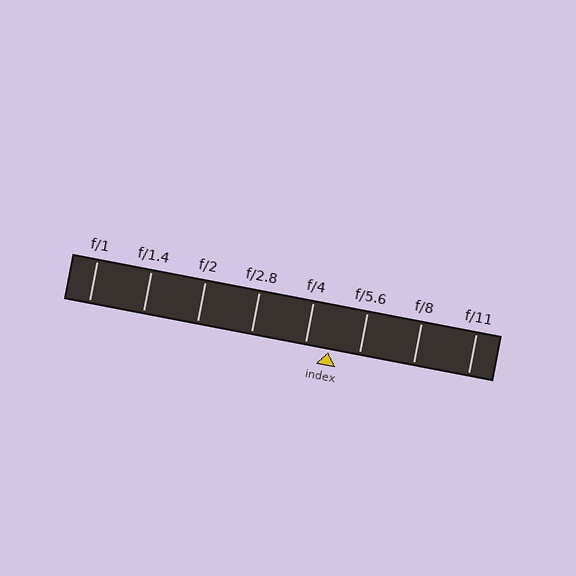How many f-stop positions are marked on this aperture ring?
There are 8 f-stop positions marked.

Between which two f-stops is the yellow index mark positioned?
The index mark is between f/4 and f/5.6.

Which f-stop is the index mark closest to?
The index mark is closest to f/4.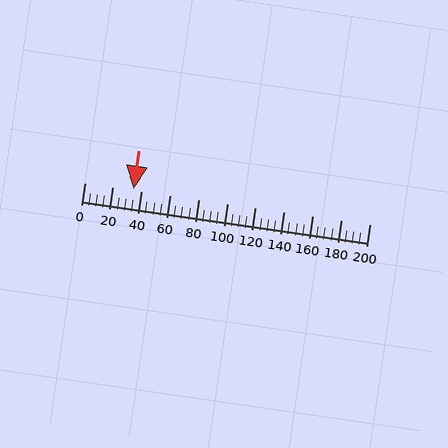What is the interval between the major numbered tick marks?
The major tick marks are spaced 20 units apart.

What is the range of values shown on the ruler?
The ruler shows values from 0 to 200.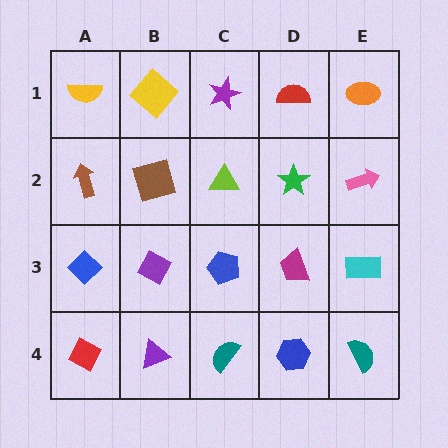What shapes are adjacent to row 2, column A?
A yellow semicircle (row 1, column A), a blue diamond (row 3, column A), a brown square (row 2, column B).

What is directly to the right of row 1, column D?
An orange ellipse.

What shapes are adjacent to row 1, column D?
A green star (row 2, column D), a purple star (row 1, column C), an orange ellipse (row 1, column E).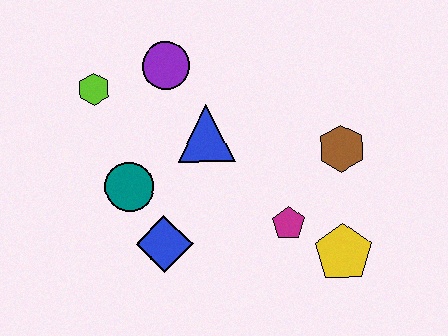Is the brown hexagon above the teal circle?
Yes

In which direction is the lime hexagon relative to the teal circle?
The lime hexagon is above the teal circle.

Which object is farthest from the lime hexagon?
The yellow pentagon is farthest from the lime hexagon.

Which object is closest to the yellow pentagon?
The magenta pentagon is closest to the yellow pentagon.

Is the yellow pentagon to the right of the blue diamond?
Yes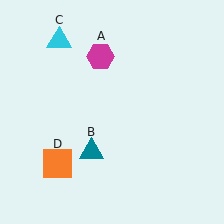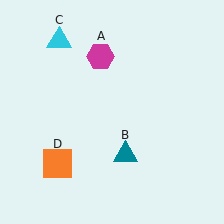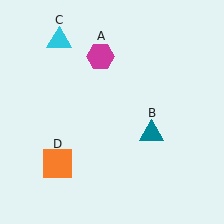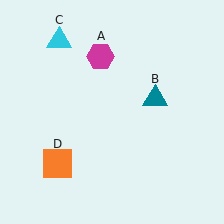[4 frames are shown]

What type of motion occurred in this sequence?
The teal triangle (object B) rotated counterclockwise around the center of the scene.